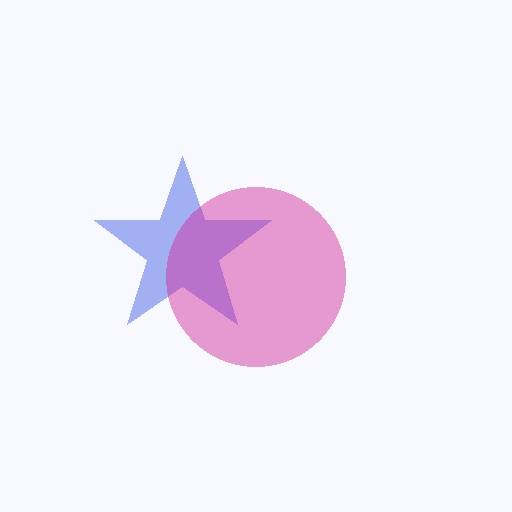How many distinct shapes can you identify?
There are 2 distinct shapes: a blue star, a magenta circle.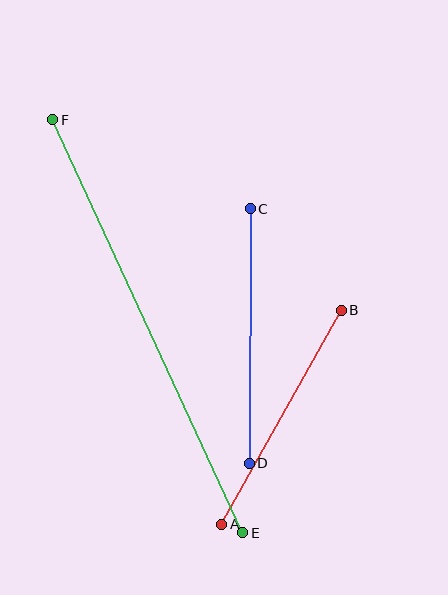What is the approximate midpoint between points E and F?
The midpoint is at approximately (148, 326) pixels.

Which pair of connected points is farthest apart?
Points E and F are farthest apart.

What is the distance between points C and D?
The distance is approximately 254 pixels.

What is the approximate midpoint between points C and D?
The midpoint is at approximately (250, 336) pixels.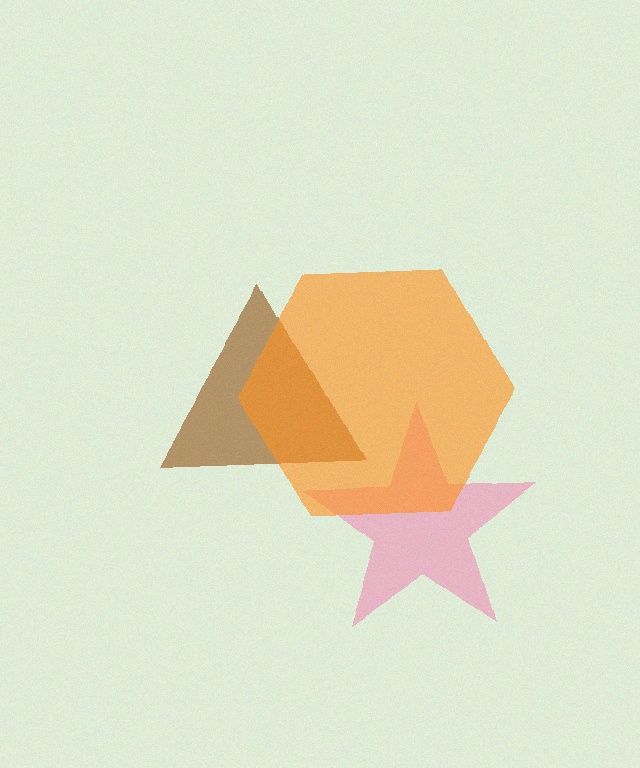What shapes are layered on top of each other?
The layered shapes are: a brown triangle, a pink star, an orange hexagon.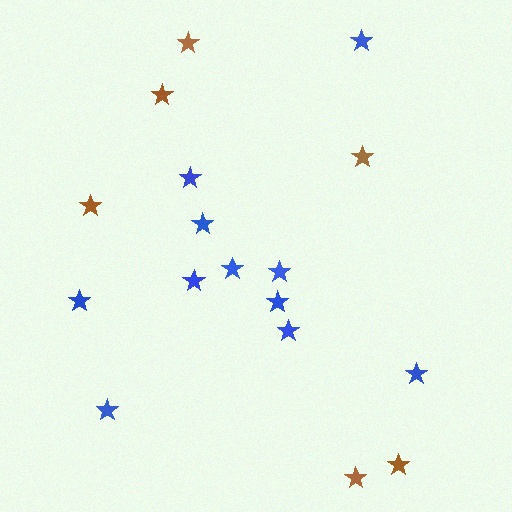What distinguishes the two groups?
There are 2 groups: one group of brown stars (6) and one group of blue stars (11).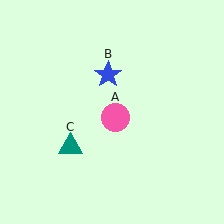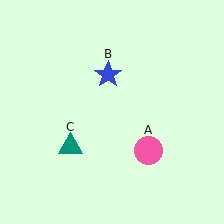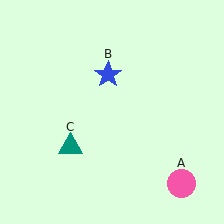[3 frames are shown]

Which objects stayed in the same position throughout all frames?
Blue star (object B) and teal triangle (object C) remained stationary.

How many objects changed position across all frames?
1 object changed position: pink circle (object A).